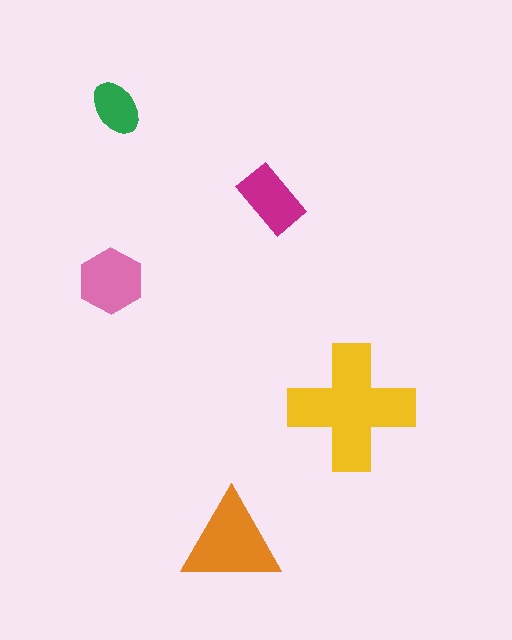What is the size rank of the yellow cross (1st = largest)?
1st.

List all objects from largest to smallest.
The yellow cross, the orange triangle, the pink hexagon, the magenta rectangle, the green ellipse.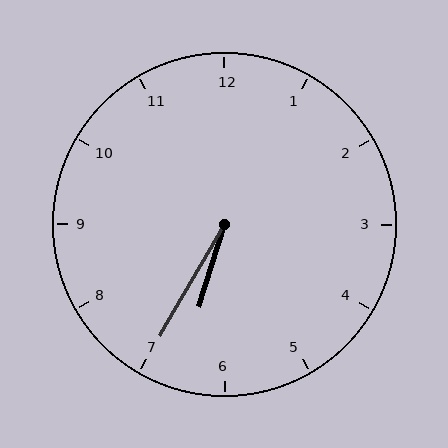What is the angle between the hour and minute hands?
Approximately 12 degrees.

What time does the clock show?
6:35.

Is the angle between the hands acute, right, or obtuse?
It is acute.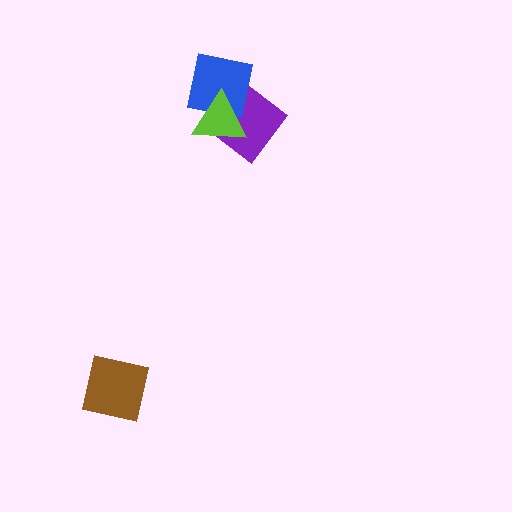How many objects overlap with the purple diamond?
2 objects overlap with the purple diamond.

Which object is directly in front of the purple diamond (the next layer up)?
The blue square is directly in front of the purple diamond.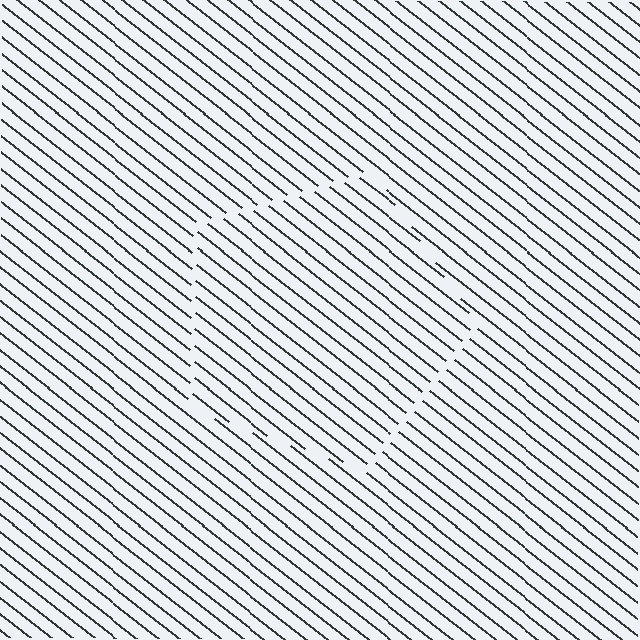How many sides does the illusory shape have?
5 sides — the line-ends trace a pentagon.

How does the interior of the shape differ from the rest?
The interior of the shape contains the same grating, shifted by half a period — the contour is defined by the phase discontinuity where line-ends from the inner and outer gratings abut.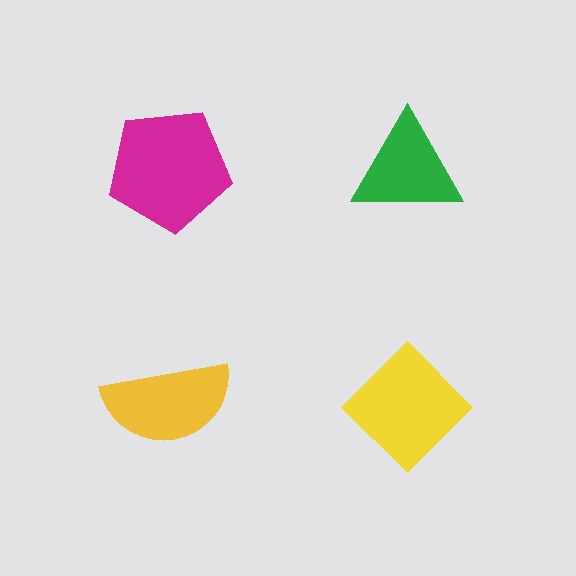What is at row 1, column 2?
A green triangle.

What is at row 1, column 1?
A magenta pentagon.